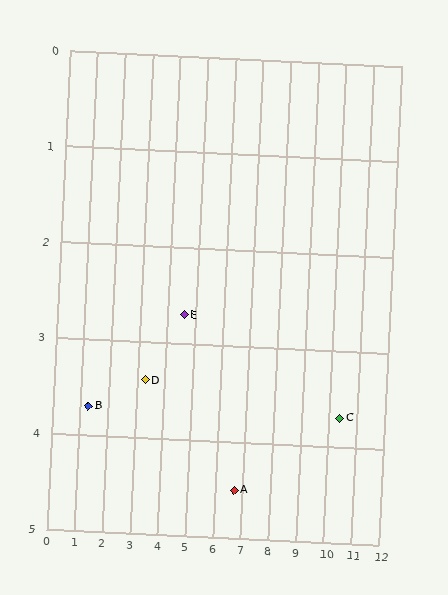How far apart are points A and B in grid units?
Points A and B are about 5.5 grid units apart.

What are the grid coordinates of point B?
Point B is at approximately (1.3, 3.7).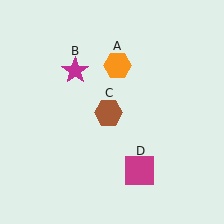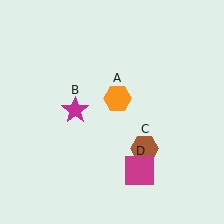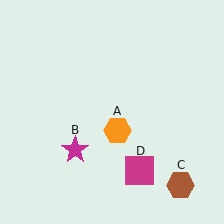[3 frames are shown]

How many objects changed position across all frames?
3 objects changed position: orange hexagon (object A), magenta star (object B), brown hexagon (object C).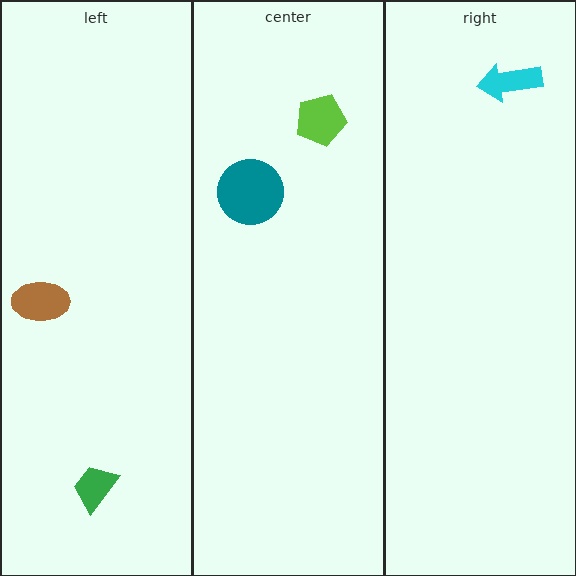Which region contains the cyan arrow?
The right region.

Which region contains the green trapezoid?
The left region.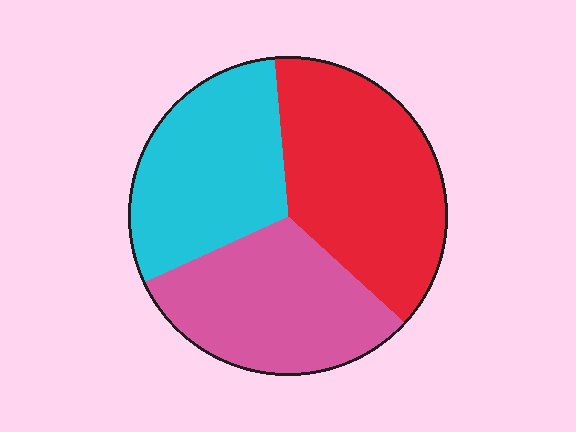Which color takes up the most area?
Red, at roughly 40%.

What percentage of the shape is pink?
Pink covers about 30% of the shape.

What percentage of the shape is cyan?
Cyan covers roughly 30% of the shape.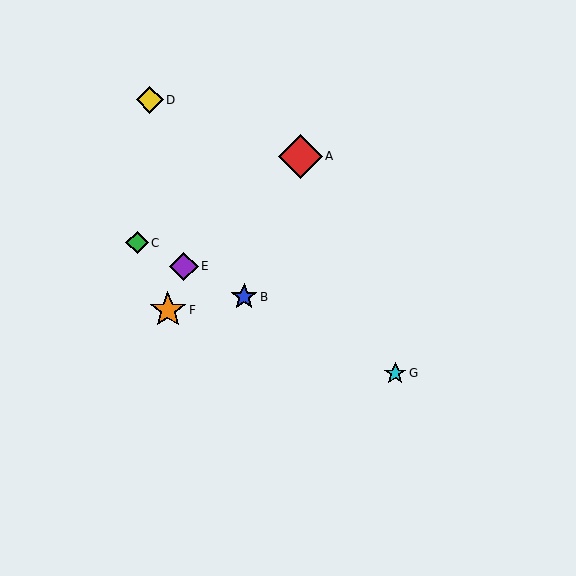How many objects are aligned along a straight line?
4 objects (B, C, E, G) are aligned along a straight line.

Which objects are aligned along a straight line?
Objects B, C, E, G are aligned along a straight line.